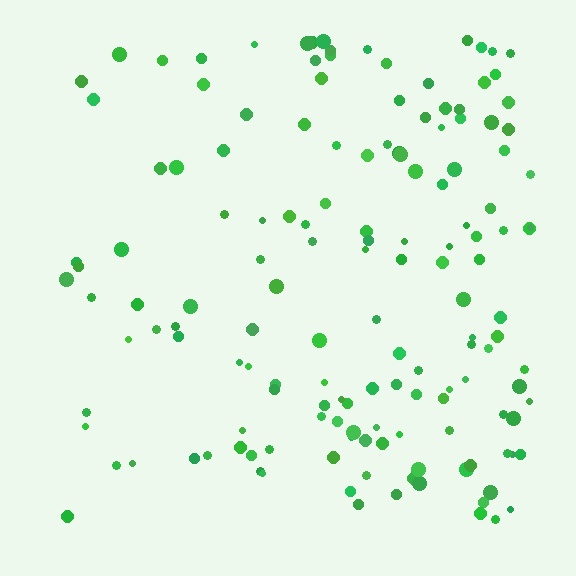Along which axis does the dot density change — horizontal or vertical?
Horizontal.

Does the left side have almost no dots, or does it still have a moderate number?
Still a moderate number, just noticeably fewer than the right.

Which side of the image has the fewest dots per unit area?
The left.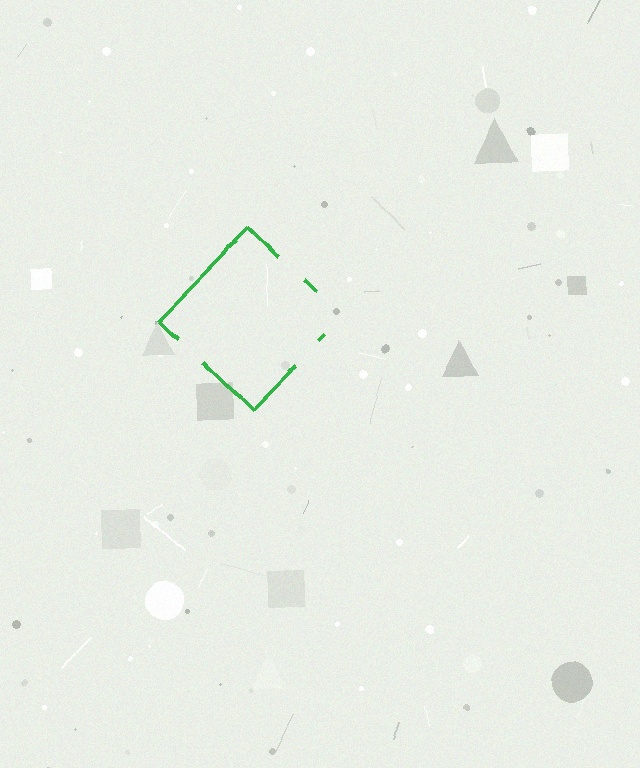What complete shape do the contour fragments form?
The contour fragments form a diamond.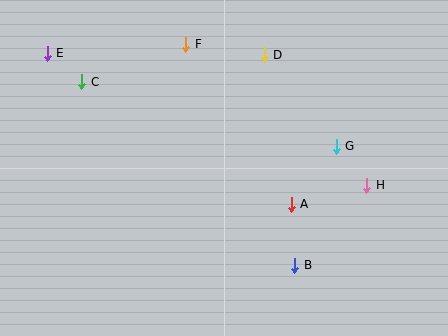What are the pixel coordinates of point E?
Point E is at (47, 53).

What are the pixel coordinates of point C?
Point C is at (82, 82).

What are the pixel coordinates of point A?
Point A is at (291, 204).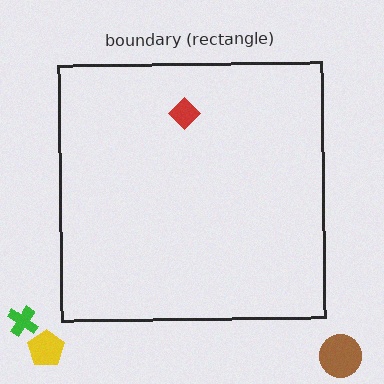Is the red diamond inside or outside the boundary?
Inside.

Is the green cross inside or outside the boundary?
Outside.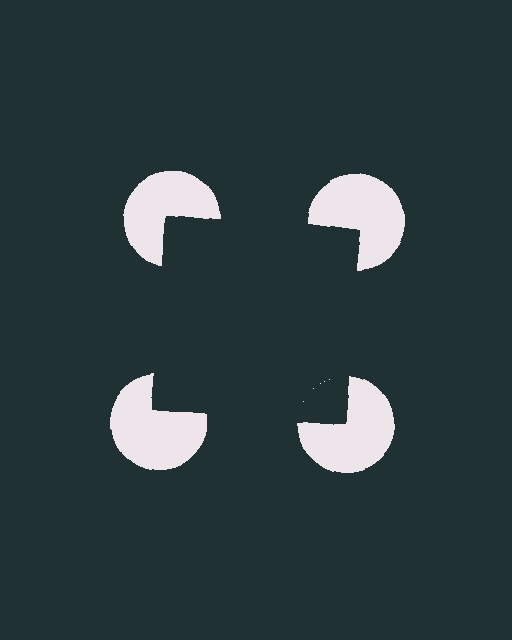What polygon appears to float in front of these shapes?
An illusory square — its edges are inferred from the aligned wedge cuts in the pac-man discs, not physically drawn.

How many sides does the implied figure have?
4 sides.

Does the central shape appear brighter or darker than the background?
It typically appears slightly darker than the background, even though no actual brightness change is drawn.